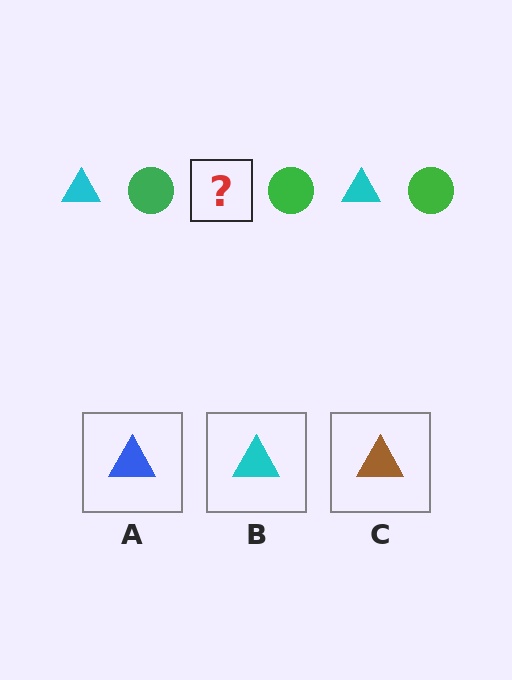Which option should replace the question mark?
Option B.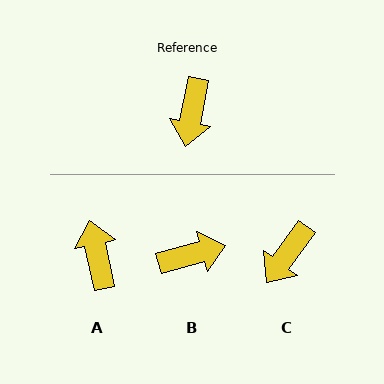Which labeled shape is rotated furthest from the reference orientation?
A, about 157 degrees away.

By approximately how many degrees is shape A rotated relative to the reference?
Approximately 157 degrees clockwise.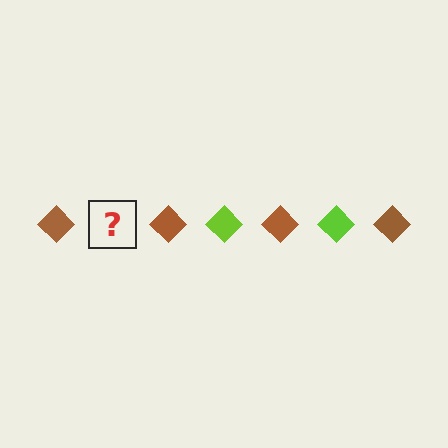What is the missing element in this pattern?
The missing element is a lime diamond.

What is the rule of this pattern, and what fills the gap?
The rule is that the pattern cycles through brown, lime diamonds. The gap should be filled with a lime diamond.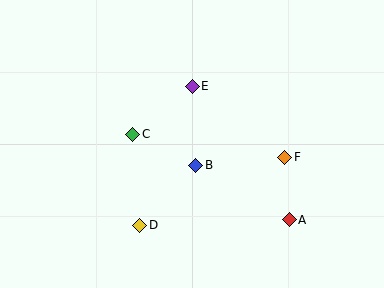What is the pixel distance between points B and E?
The distance between B and E is 79 pixels.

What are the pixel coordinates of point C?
Point C is at (133, 134).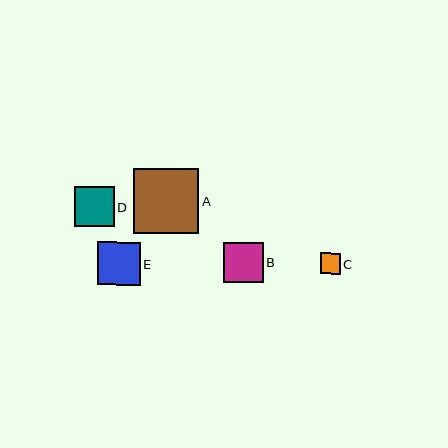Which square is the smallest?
Square C is the smallest with a size of approximately 20 pixels.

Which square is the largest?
Square A is the largest with a size of approximately 65 pixels.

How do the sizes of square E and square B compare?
Square E and square B are approximately the same size.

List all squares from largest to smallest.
From largest to smallest: A, E, D, B, C.